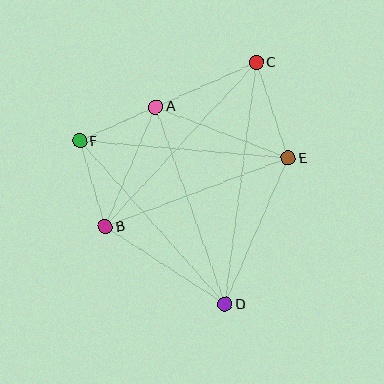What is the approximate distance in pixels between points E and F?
The distance between E and F is approximately 209 pixels.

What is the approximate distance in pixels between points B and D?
The distance between B and D is approximately 143 pixels.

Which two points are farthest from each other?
Points C and D are farthest from each other.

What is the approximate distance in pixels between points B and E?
The distance between B and E is approximately 195 pixels.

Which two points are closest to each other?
Points A and F are closest to each other.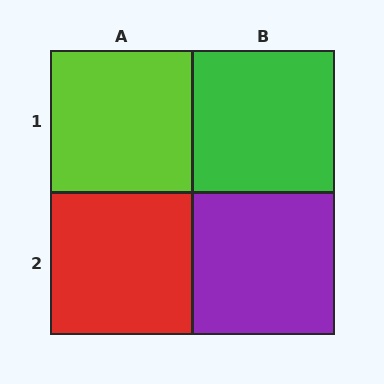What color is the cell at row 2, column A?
Red.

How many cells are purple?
1 cell is purple.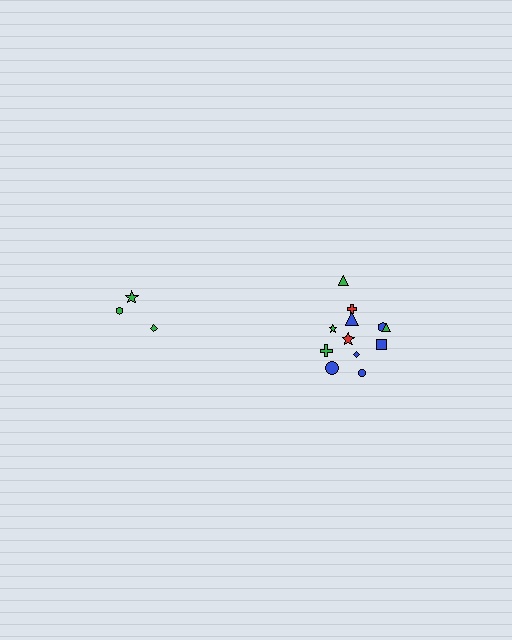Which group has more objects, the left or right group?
The right group.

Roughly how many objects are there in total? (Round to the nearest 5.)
Roughly 15 objects in total.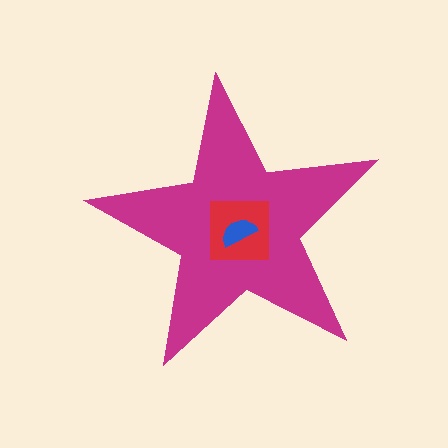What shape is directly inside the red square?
The blue semicircle.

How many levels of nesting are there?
3.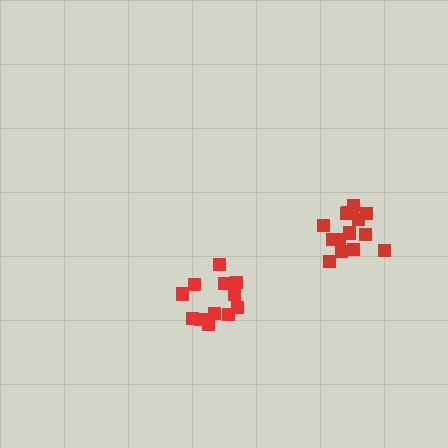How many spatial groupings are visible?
There are 2 spatial groupings.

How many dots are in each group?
Group 1: 12 dots, Group 2: 16 dots (28 total).